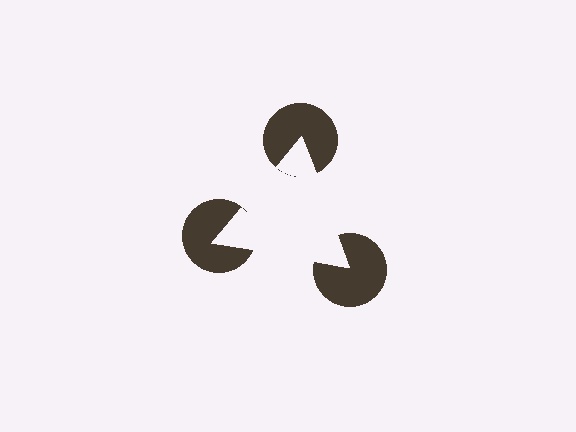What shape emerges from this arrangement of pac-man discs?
An illusory triangle — its edges are inferred from the aligned wedge cuts in the pac-man discs, not physically drawn.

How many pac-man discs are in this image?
There are 3 — one at each vertex of the illusory triangle.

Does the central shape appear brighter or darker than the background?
It typically appears slightly brighter than the background, even though no actual brightness change is drawn.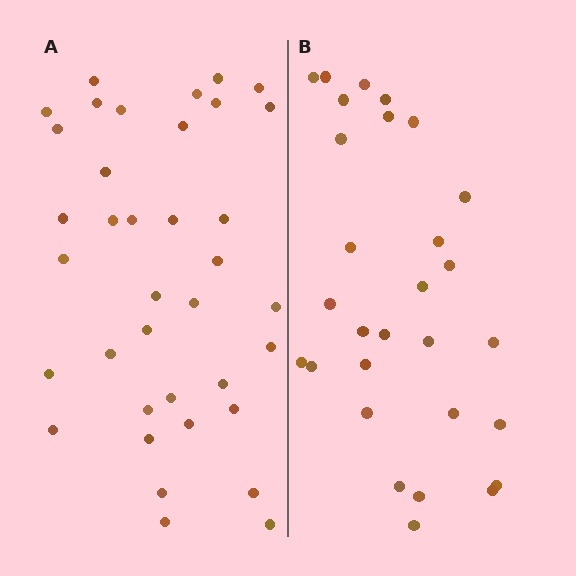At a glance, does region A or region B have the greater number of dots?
Region A (the left region) has more dots.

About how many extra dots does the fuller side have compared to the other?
Region A has roughly 8 or so more dots than region B.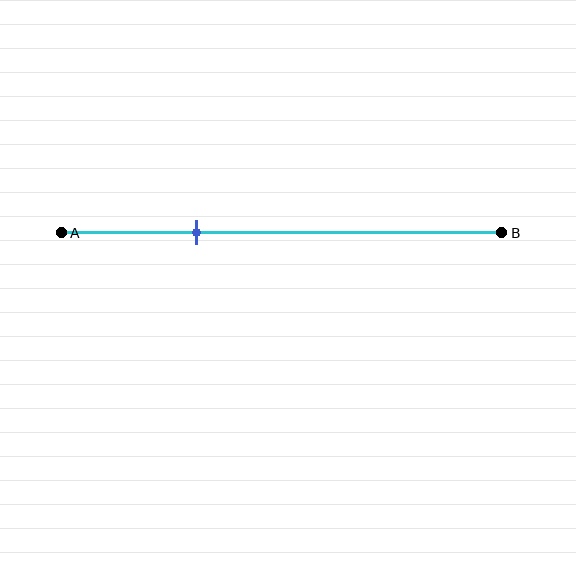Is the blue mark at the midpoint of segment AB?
No, the mark is at about 30% from A, not at the 50% midpoint.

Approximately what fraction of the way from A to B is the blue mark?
The blue mark is approximately 30% of the way from A to B.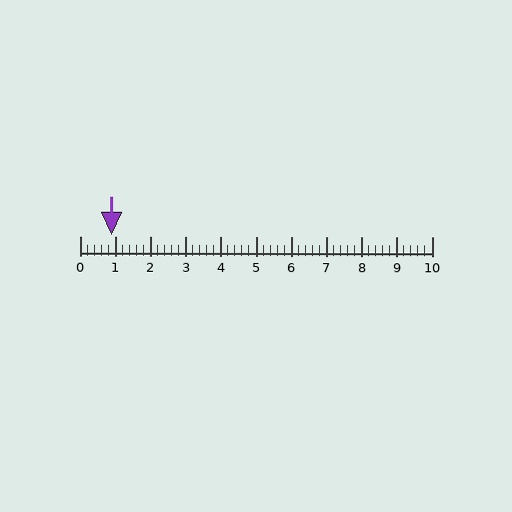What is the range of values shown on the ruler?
The ruler shows values from 0 to 10.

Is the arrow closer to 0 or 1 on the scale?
The arrow is closer to 1.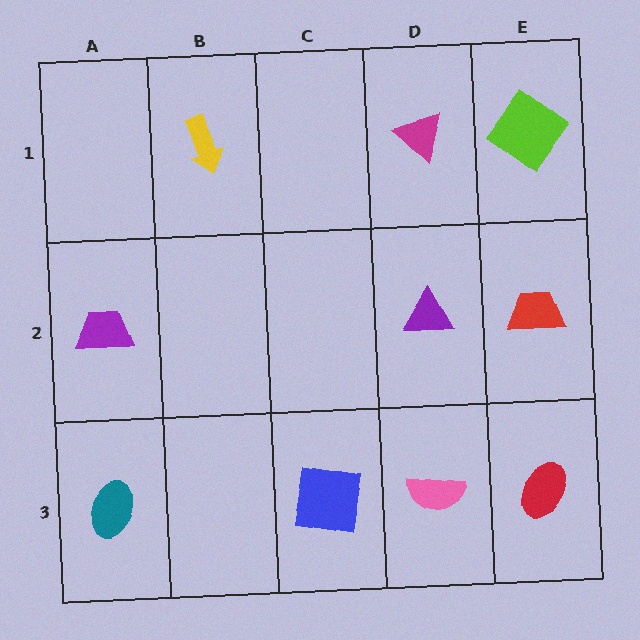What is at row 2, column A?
A purple trapezoid.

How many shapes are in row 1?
3 shapes.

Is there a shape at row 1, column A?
No, that cell is empty.